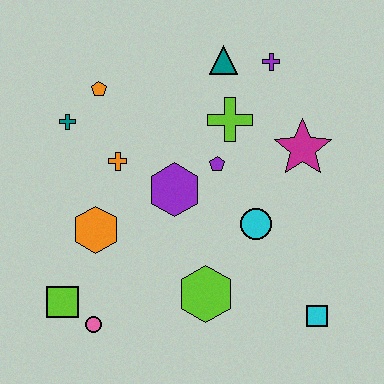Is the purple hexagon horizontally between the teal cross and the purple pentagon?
Yes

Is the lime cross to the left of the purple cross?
Yes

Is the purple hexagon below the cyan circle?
No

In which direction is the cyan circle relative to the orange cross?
The cyan circle is to the right of the orange cross.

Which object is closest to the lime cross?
The purple pentagon is closest to the lime cross.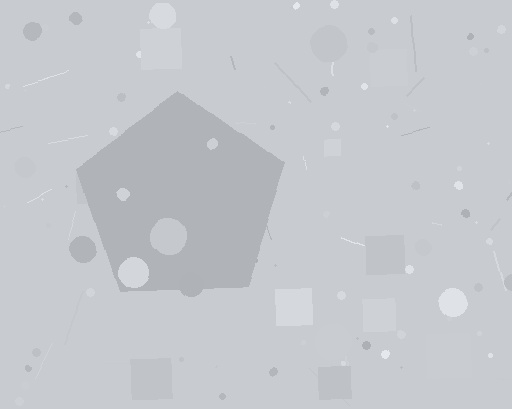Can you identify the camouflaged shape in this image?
The camouflaged shape is a pentagon.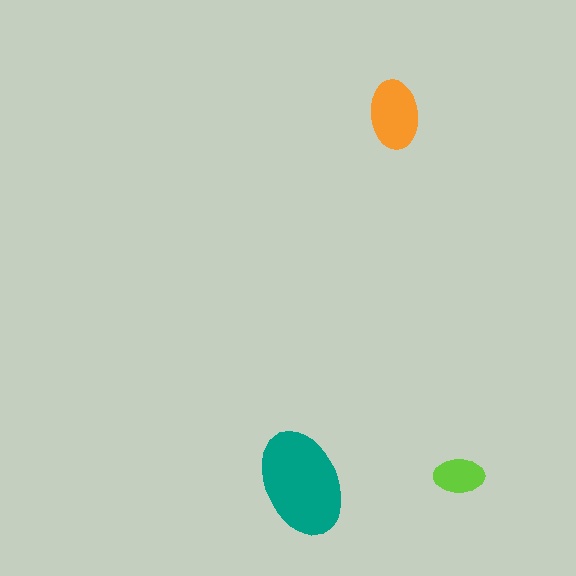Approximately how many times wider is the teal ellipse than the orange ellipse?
About 1.5 times wider.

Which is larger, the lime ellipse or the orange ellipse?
The orange one.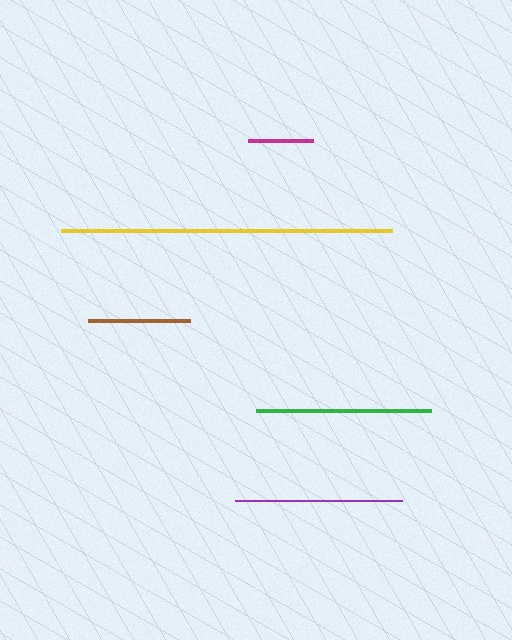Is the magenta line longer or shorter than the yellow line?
The yellow line is longer than the magenta line.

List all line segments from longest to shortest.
From longest to shortest: yellow, green, purple, brown, magenta.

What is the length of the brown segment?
The brown segment is approximately 102 pixels long.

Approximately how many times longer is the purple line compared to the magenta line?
The purple line is approximately 2.6 times the length of the magenta line.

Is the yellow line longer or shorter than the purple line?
The yellow line is longer than the purple line.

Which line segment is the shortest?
The magenta line is the shortest at approximately 64 pixels.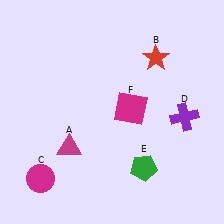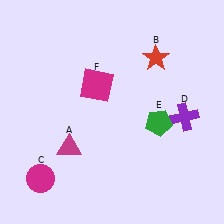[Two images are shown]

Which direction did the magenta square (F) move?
The magenta square (F) moved left.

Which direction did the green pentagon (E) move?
The green pentagon (E) moved up.